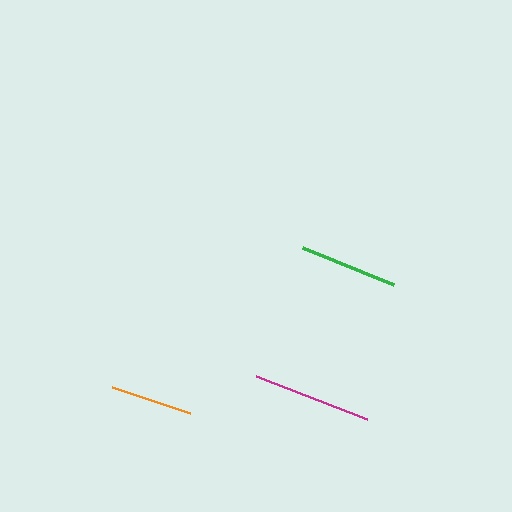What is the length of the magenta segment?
The magenta segment is approximately 119 pixels long.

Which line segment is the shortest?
The orange line is the shortest at approximately 83 pixels.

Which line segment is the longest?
The magenta line is the longest at approximately 119 pixels.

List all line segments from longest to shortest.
From longest to shortest: magenta, green, orange.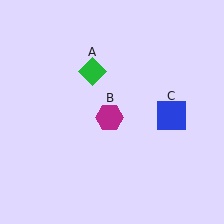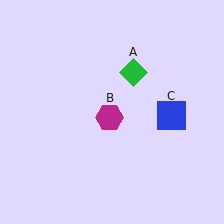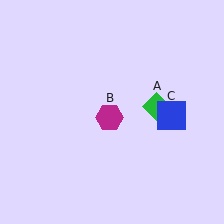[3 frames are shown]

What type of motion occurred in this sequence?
The green diamond (object A) rotated clockwise around the center of the scene.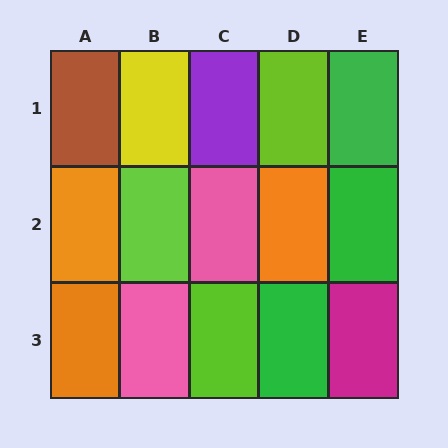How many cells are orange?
3 cells are orange.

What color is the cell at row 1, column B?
Yellow.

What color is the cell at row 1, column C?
Purple.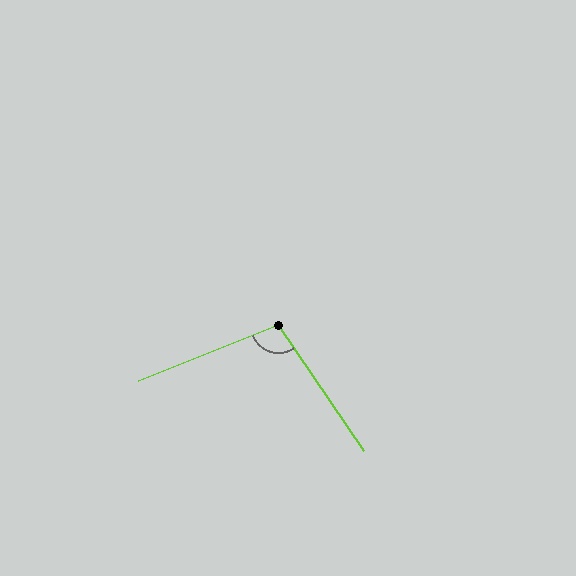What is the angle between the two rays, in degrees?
Approximately 102 degrees.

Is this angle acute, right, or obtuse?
It is obtuse.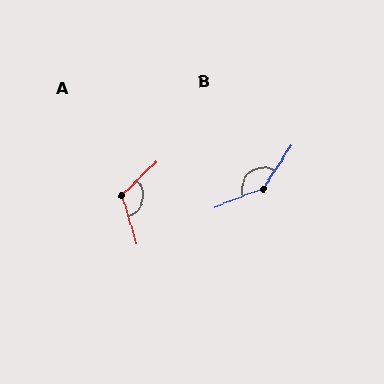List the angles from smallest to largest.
A (118°), B (144°).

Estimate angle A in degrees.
Approximately 118 degrees.